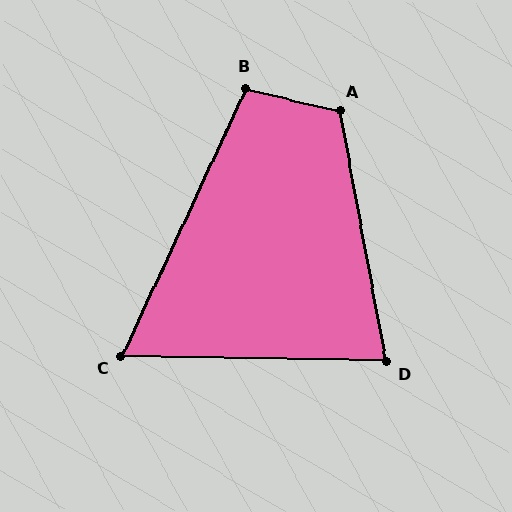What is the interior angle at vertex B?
Approximately 102 degrees (obtuse).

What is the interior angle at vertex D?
Approximately 78 degrees (acute).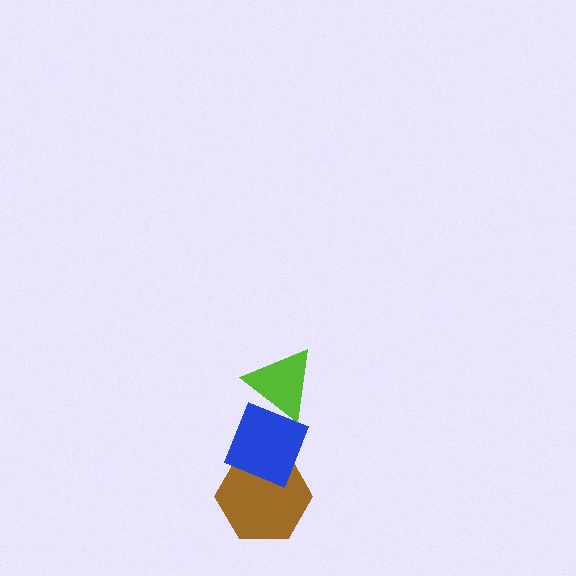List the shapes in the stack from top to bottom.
From top to bottom: the lime triangle, the blue diamond, the brown hexagon.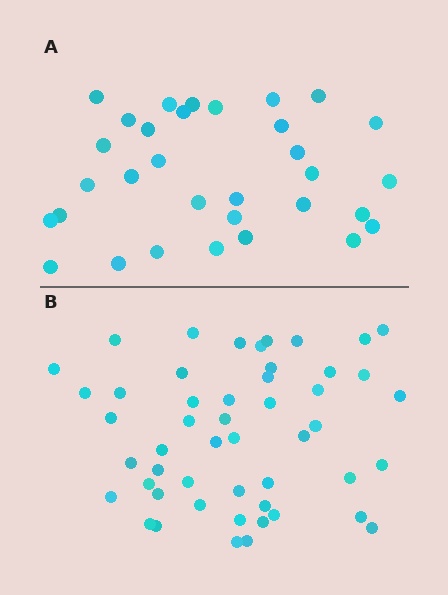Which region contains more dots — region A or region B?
Region B (the bottom region) has more dots.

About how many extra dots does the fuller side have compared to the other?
Region B has approximately 20 more dots than region A.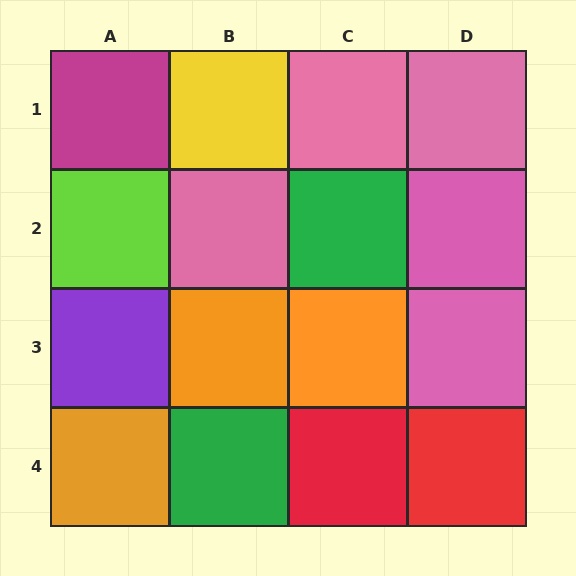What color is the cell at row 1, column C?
Pink.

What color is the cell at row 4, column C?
Red.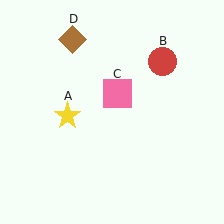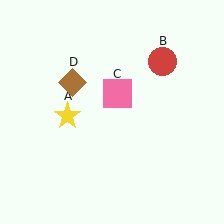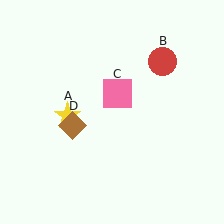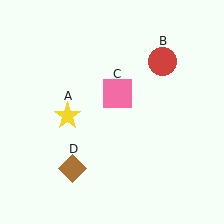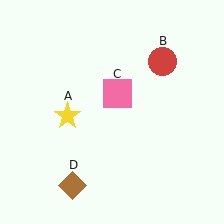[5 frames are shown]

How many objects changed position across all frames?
1 object changed position: brown diamond (object D).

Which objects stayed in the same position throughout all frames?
Yellow star (object A) and red circle (object B) and pink square (object C) remained stationary.